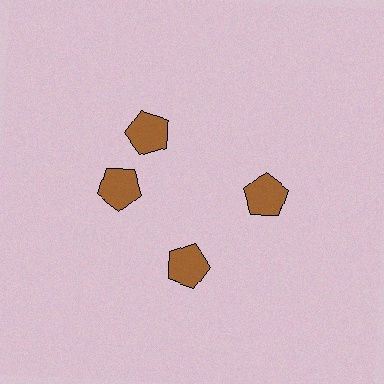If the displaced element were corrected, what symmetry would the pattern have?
It would have 4-fold rotational symmetry — the pattern would map onto itself every 90 degrees.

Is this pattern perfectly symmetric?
No. The 4 brown pentagons are arranged in a ring, but one element near the 12 o'clock position is rotated out of alignment along the ring, breaking the 4-fold rotational symmetry.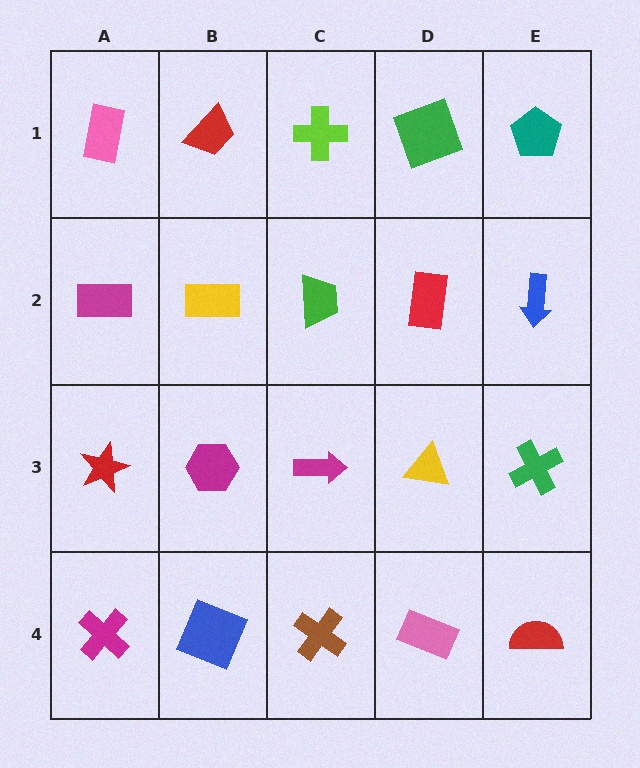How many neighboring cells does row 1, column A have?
2.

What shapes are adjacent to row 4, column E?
A green cross (row 3, column E), a pink rectangle (row 4, column D).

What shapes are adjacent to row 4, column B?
A magenta hexagon (row 3, column B), a magenta cross (row 4, column A), a brown cross (row 4, column C).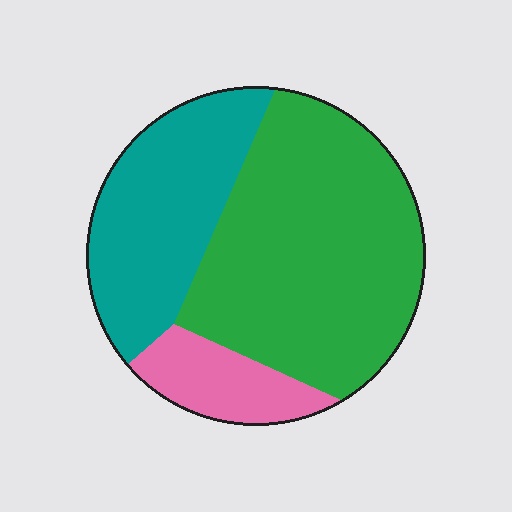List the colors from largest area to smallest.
From largest to smallest: green, teal, pink.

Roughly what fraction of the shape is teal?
Teal covers roughly 30% of the shape.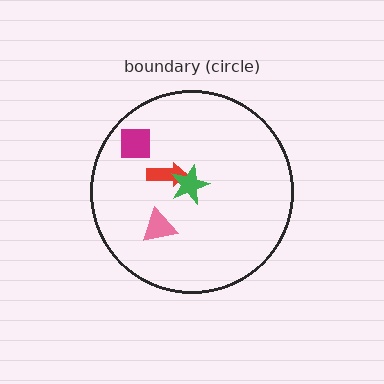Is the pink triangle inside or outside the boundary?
Inside.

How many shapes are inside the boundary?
4 inside, 0 outside.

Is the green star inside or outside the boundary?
Inside.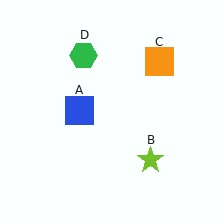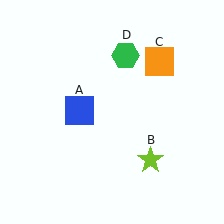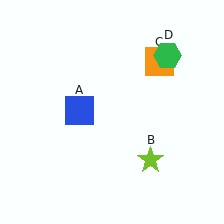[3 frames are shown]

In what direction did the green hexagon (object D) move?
The green hexagon (object D) moved right.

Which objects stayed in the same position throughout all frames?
Blue square (object A) and lime star (object B) and orange square (object C) remained stationary.